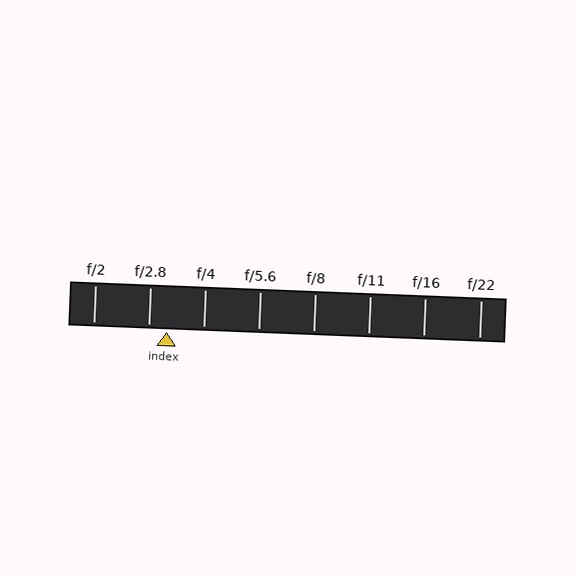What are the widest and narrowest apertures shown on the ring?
The widest aperture shown is f/2 and the narrowest is f/22.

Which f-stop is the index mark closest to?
The index mark is closest to f/2.8.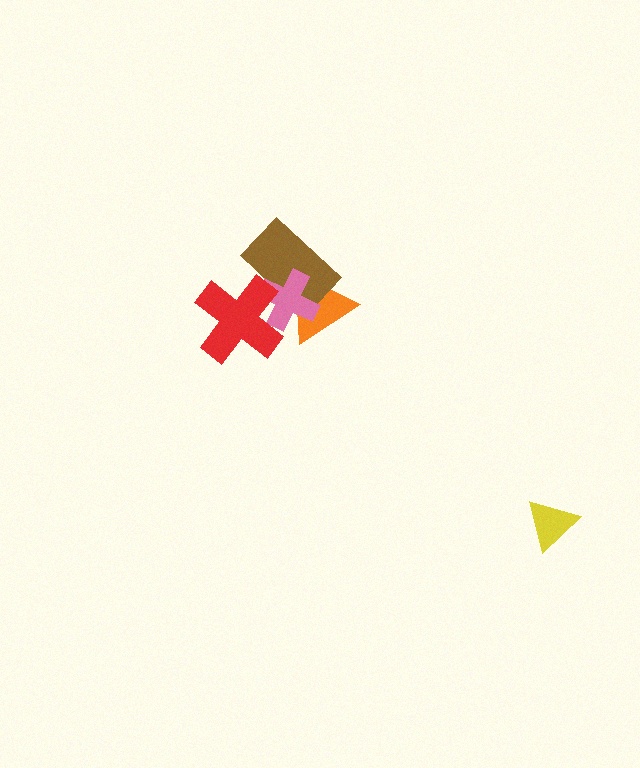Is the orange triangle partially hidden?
Yes, it is partially covered by another shape.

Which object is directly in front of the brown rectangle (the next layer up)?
The pink cross is directly in front of the brown rectangle.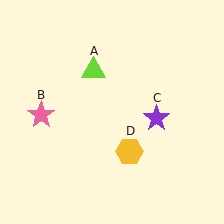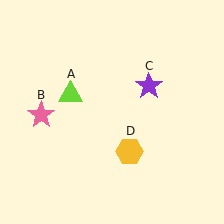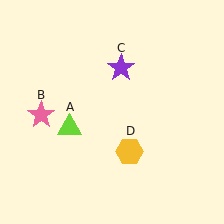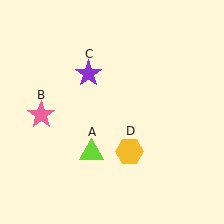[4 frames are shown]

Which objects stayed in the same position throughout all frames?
Pink star (object B) and yellow hexagon (object D) remained stationary.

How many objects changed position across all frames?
2 objects changed position: lime triangle (object A), purple star (object C).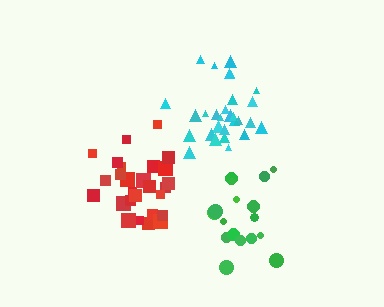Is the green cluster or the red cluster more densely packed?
Red.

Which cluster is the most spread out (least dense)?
Green.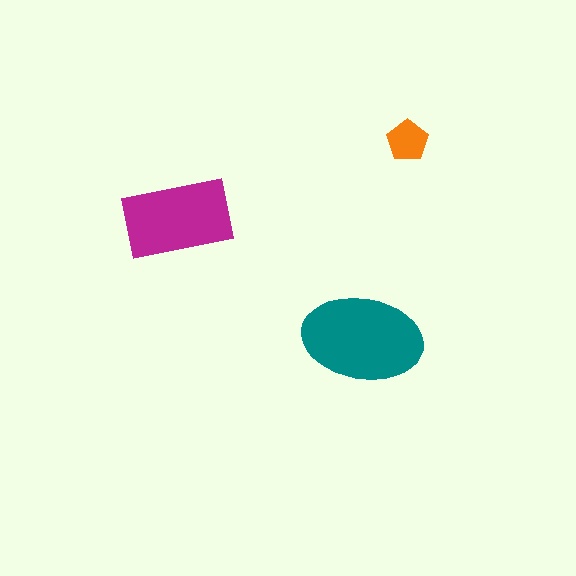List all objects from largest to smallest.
The teal ellipse, the magenta rectangle, the orange pentagon.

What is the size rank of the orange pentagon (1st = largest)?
3rd.